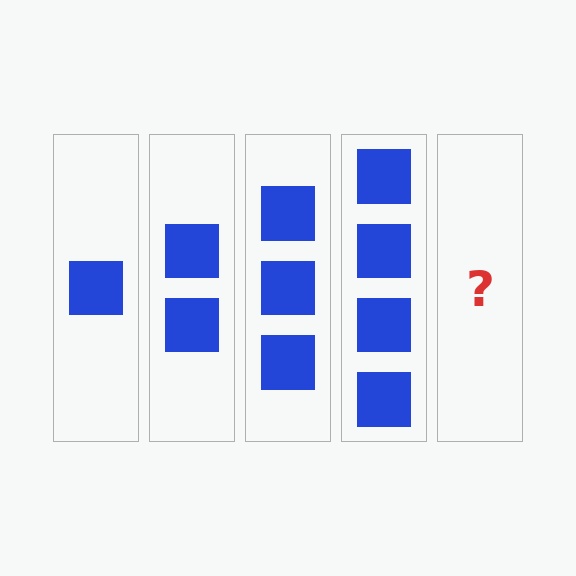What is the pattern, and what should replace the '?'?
The pattern is that each step adds one more square. The '?' should be 5 squares.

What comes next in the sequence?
The next element should be 5 squares.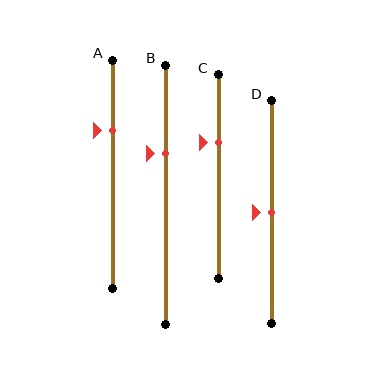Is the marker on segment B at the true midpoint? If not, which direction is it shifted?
No, the marker on segment B is shifted upward by about 16% of the segment length.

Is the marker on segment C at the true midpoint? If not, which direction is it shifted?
No, the marker on segment C is shifted upward by about 17% of the segment length.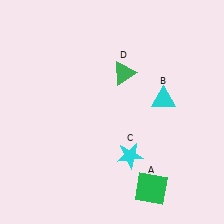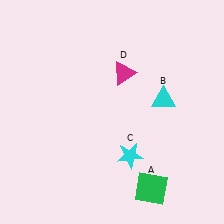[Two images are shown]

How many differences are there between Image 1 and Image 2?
There is 1 difference between the two images.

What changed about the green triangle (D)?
In Image 1, D is green. In Image 2, it changed to magenta.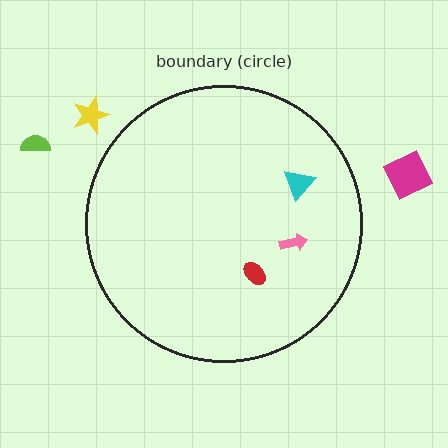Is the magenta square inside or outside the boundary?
Outside.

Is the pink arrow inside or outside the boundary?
Inside.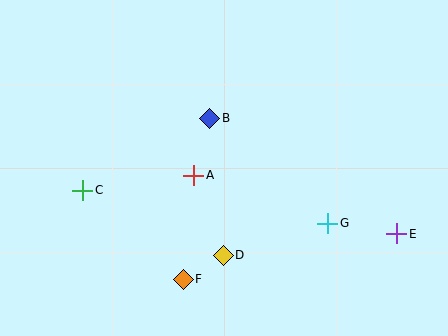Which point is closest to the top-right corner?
Point E is closest to the top-right corner.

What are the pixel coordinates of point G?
Point G is at (328, 223).